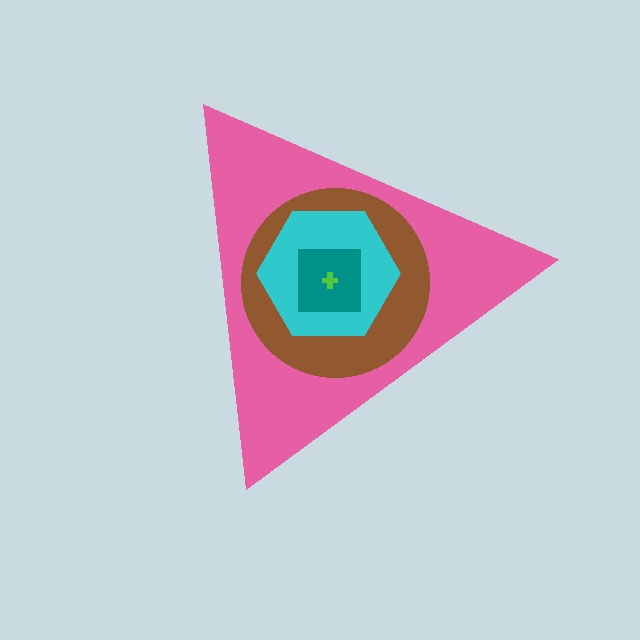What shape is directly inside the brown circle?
The cyan hexagon.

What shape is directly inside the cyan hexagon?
The teal square.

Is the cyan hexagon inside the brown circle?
Yes.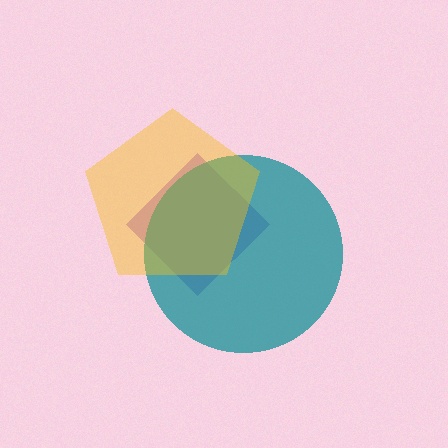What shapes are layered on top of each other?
The layered shapes are: a purple diamond, a teal circle, a yellow pentagon.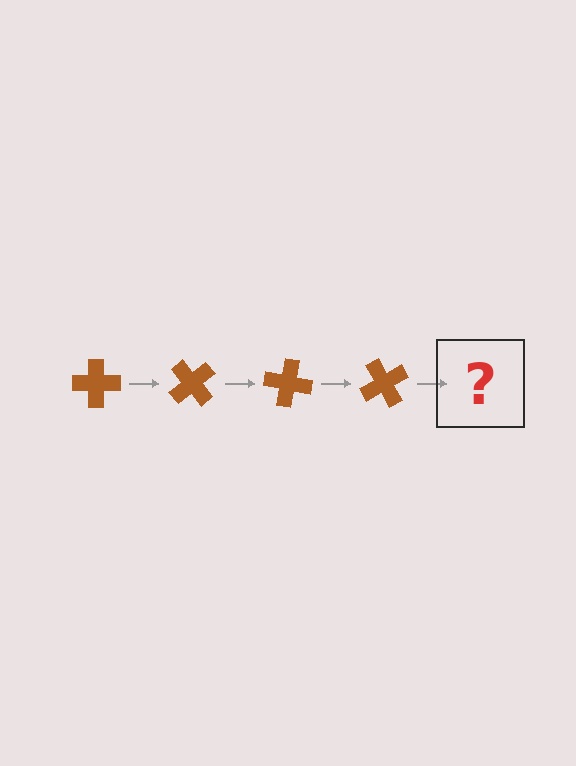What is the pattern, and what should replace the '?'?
The pattern is that the cross rotates 50 degrees each step. The '?' should be a brown cross rotated 200 degrees.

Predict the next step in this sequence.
The next step is a brown cross rotated 200 degrees.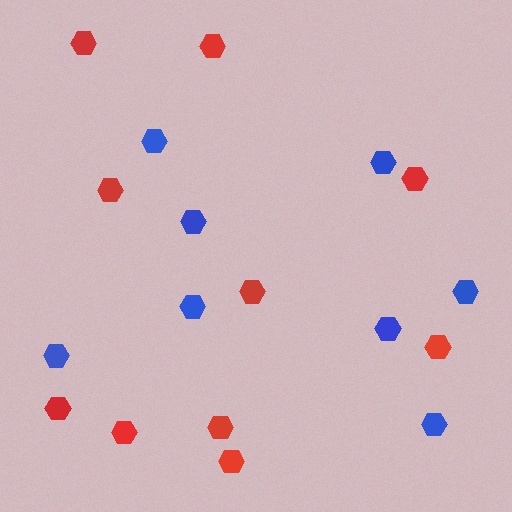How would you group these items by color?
There are 2 groups: one group of red hexagons (10) and one group of blue hexagons (8).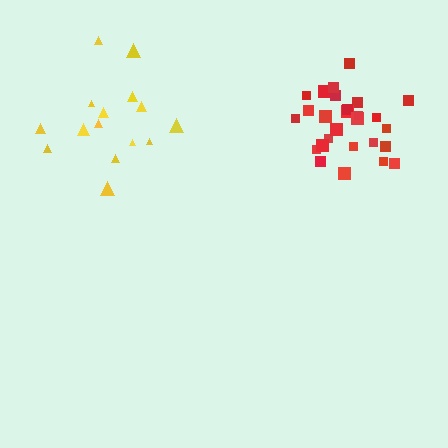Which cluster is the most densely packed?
Red.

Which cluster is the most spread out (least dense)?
Yellow.